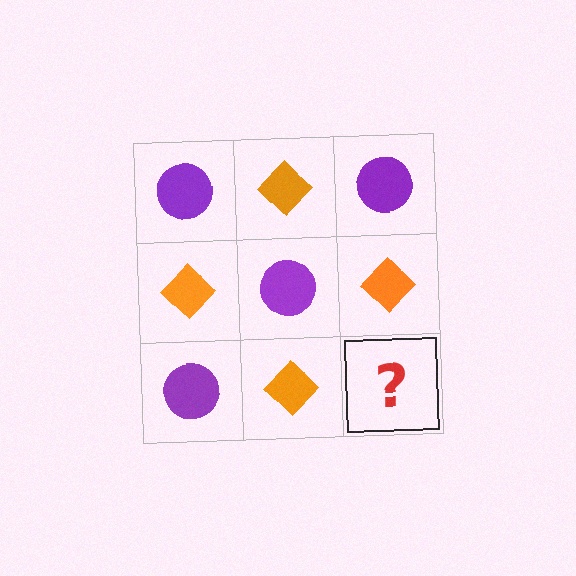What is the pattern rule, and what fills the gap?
The rule is that it alternates purple circle and orange diamond in a checkerboard pattern. The gap should be filled with a purple circle.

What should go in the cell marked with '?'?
The missing cell should contain a purple circle.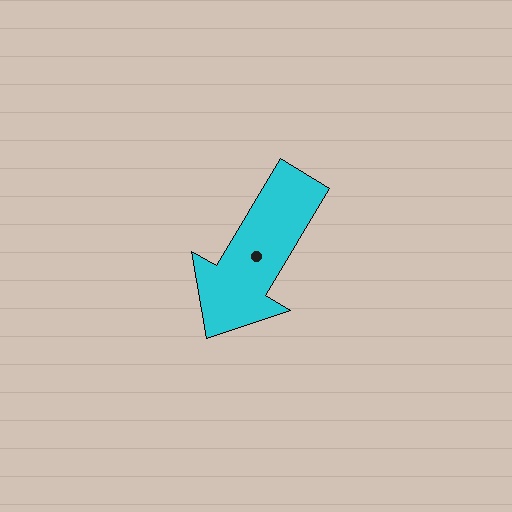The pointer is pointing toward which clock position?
Roughly 7 o'clock.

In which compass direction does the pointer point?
Southwest.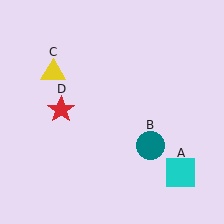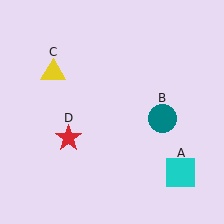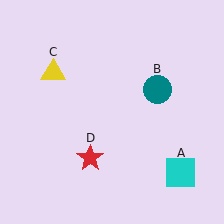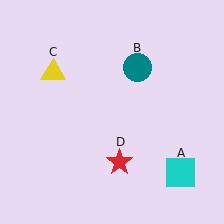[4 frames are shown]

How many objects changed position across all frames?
2 objects changed position: teal circle (object B), red star (object D).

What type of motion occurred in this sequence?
The teal circle (object B), red star (object D) rotated counterclockwise around the center of the scene.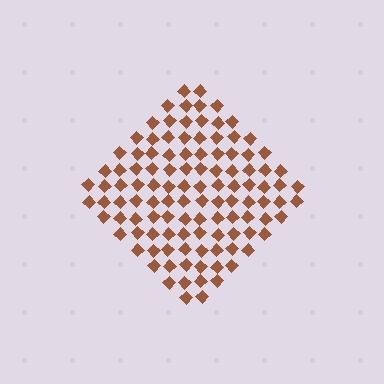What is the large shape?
The large shape is a diamond.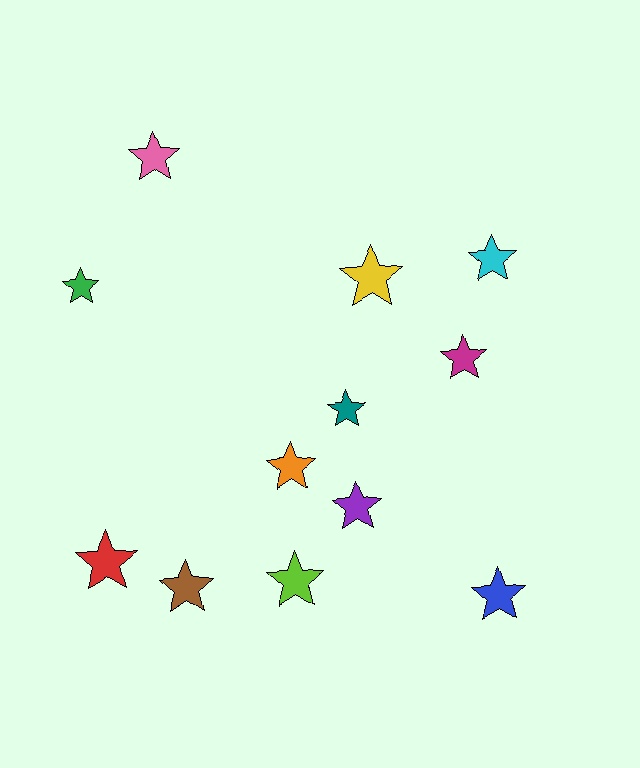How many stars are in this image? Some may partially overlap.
There are 12 stars.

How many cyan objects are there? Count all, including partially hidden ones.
There is 1 cyan object.